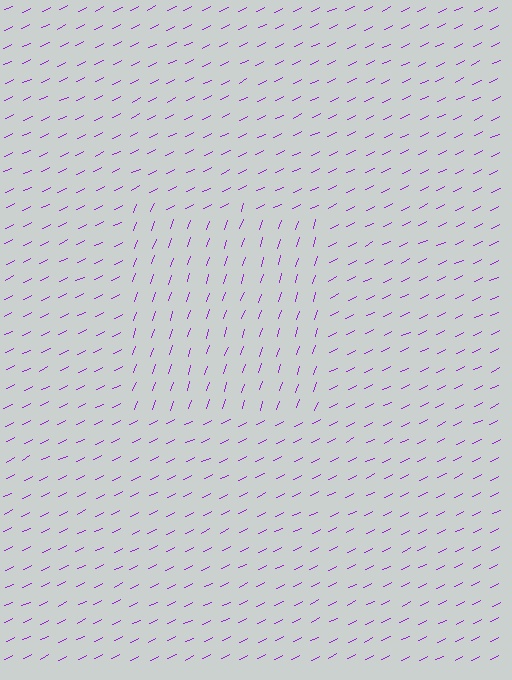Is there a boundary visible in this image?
Yes, there is a texture boundary formed by a change in line orientation.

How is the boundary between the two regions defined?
The boundary is defined purely by a change in line orientation (approximately 45 degrees difference). All lines are the same color and thickness.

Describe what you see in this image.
The image is filled with small purple line segments. A rectangle region in the image has lines oriented differently from the surrounding lines, creating a visible texture boundary.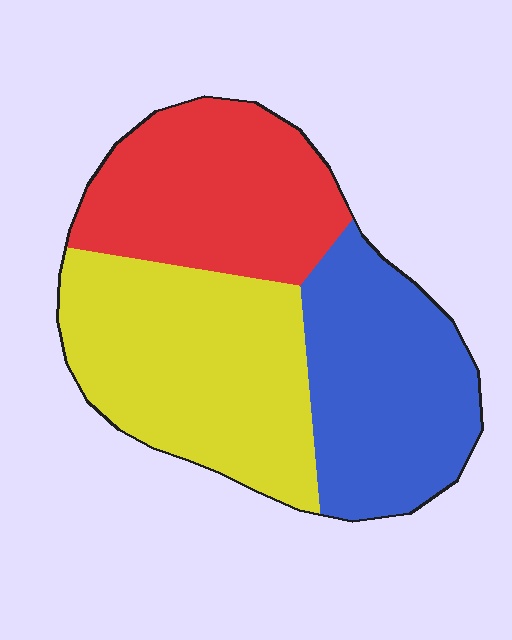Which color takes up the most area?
Yellow, at roughly 40%.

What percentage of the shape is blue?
Blue takes up between a quarter and a half of the shape.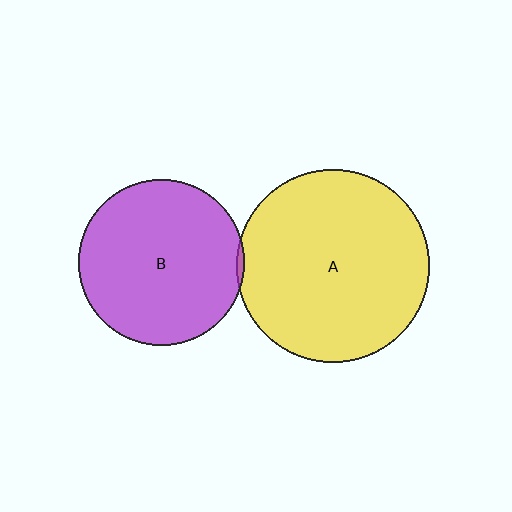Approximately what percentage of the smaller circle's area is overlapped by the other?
Approximately 5%.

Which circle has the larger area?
Circle A (yellow).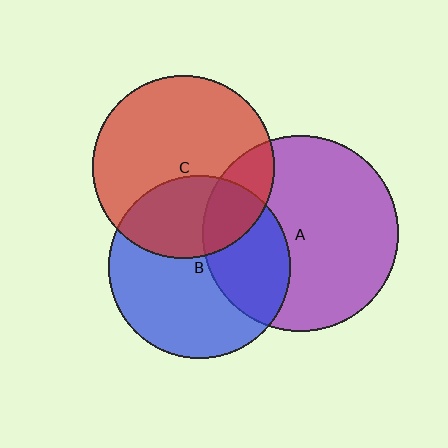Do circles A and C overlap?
Yes.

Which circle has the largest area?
Circle A (purple).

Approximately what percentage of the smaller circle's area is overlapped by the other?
Approximately 20%.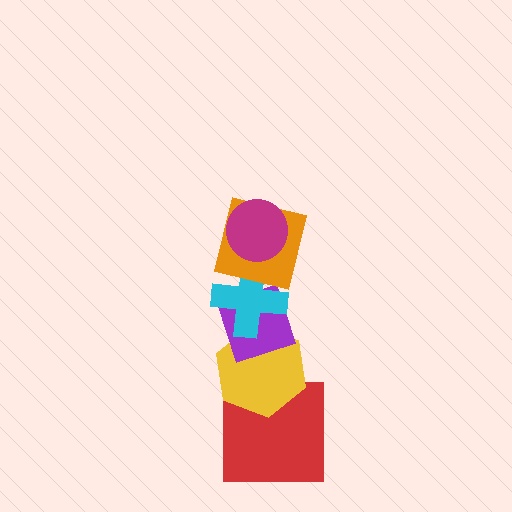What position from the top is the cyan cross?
The cyan cross is 3rd from the top.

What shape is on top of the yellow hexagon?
The purple diamond is on top of the yellow hexagon.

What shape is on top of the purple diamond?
The cyan cross is on top of the purple diamond.